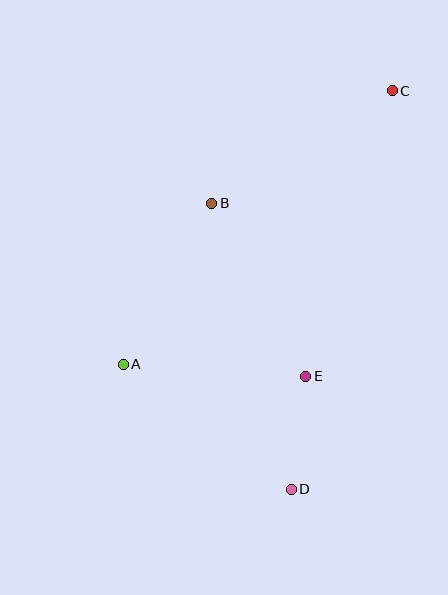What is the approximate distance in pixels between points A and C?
The distance between A and C is approximately 384 pixels.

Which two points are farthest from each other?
Points C and D are farthest from each other.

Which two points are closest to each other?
Points D and E are closest to each other.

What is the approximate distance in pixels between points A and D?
The distance between A and D is approximately 209 pixels.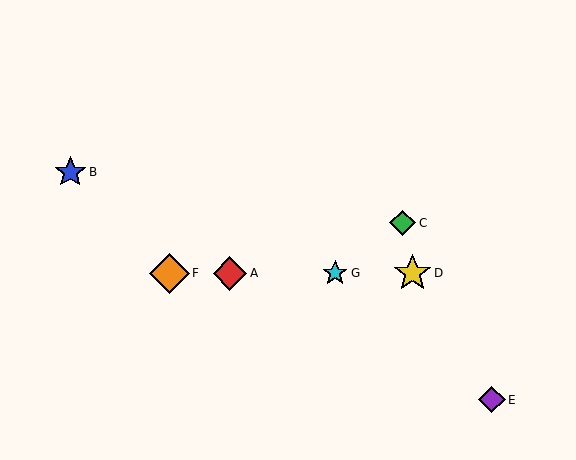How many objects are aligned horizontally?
4 objects (A, D, F, G) are aligned horizontally.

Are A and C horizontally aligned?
No, A is at y≈273 and C is at y≈223.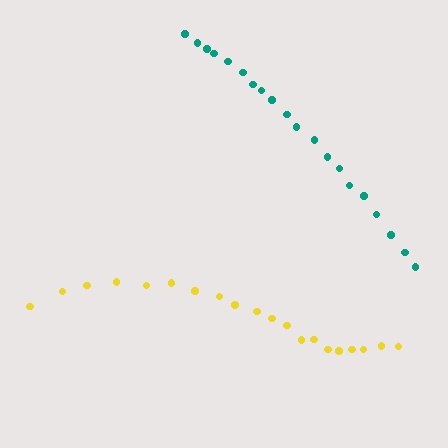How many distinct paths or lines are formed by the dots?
There are 2 distinct paths.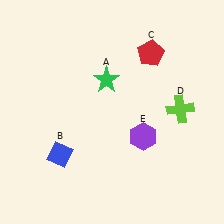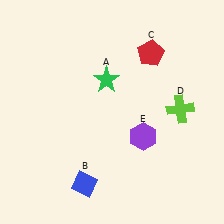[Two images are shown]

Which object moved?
The blue diamond (B) moved down.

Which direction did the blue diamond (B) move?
The blue diamond (B) moved down.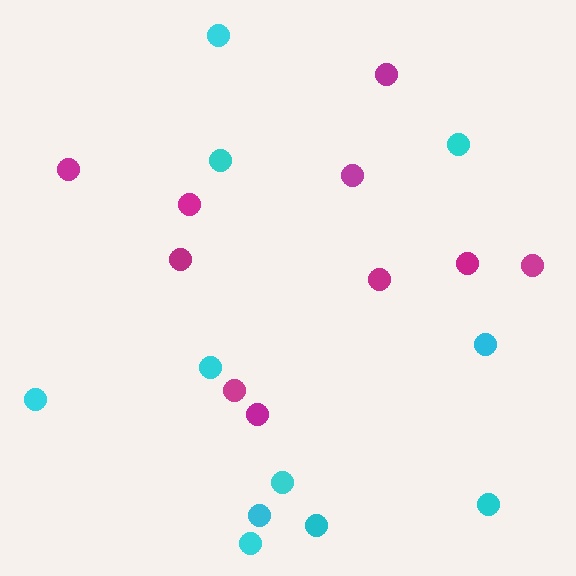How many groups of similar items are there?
There are 2 groups: one group of cyan circles (11) and one group of magenta circles (10).